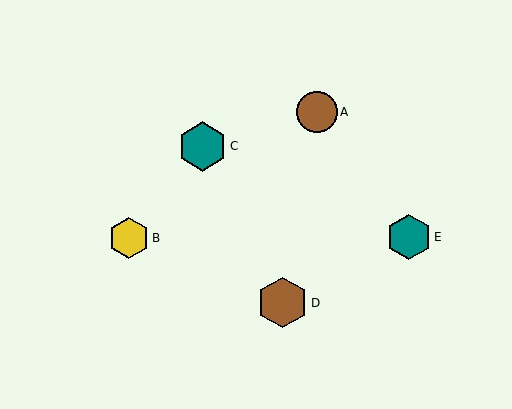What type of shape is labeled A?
Shape A is a brown circle.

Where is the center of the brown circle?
The center of the brown circle is at (317, 112).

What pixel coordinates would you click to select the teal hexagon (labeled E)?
Click at (409, 237) to select the teal hexagon E.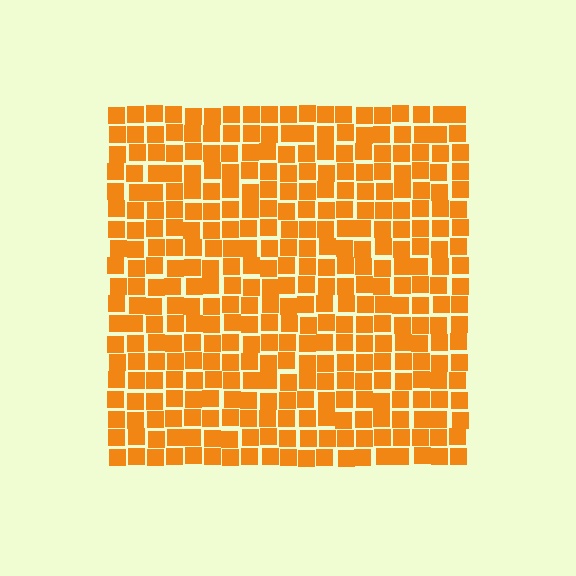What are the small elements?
The small elements are squares.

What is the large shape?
The large shape is a square.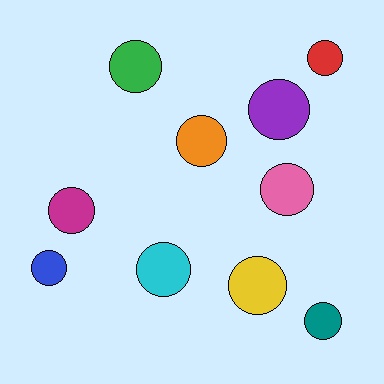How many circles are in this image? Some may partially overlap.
There are 10 circles.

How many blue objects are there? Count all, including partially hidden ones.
There is 1 blue object.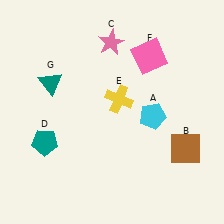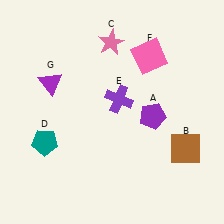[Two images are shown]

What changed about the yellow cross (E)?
In Image 1, E is yellow. In Image 2, it changed to purple.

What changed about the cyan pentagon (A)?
In Image 1, A is cyan. In Image 2, it changed to purple.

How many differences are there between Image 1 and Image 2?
There are 3 differences between the two images.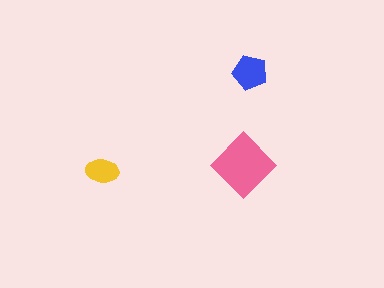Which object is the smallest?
The yellow ellipse.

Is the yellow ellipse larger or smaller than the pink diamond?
Smaller.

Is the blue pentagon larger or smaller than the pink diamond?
Smaller.